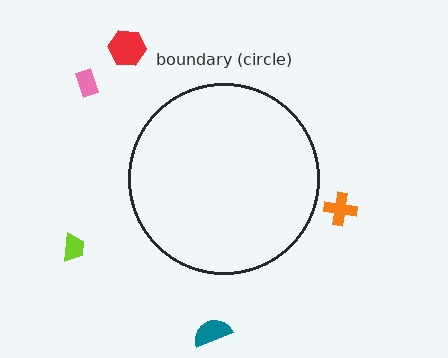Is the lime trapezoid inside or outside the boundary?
Outside.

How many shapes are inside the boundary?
0 inside, 5 outside.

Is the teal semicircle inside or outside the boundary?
Outside.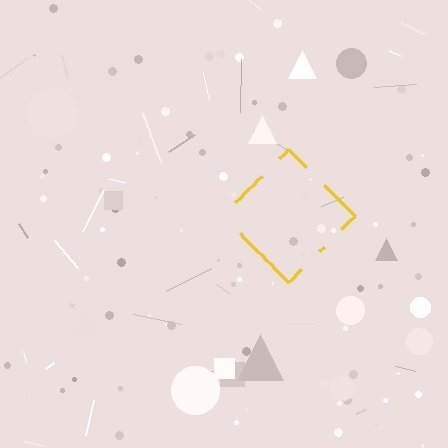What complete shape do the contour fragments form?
The contour fragments form a diamond.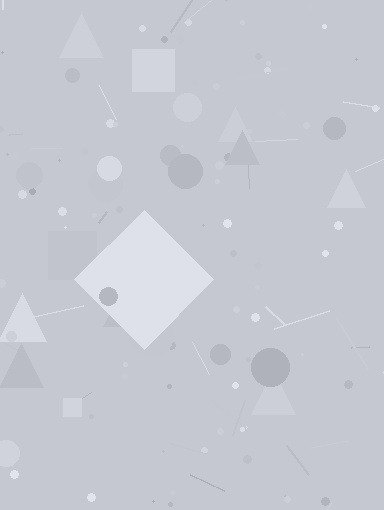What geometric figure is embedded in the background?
A diamond is embedded in the background.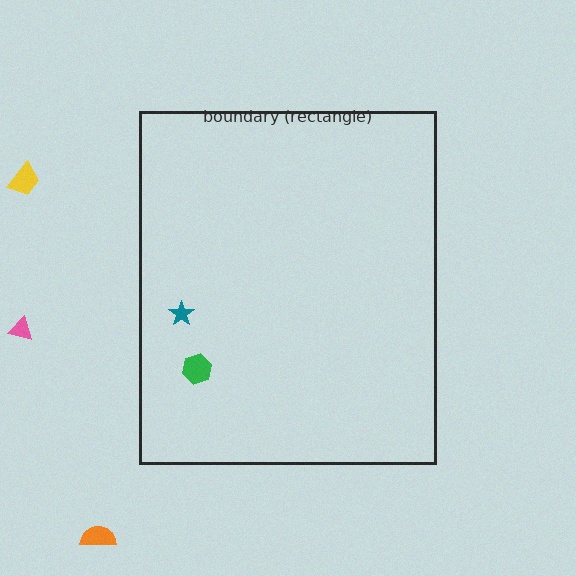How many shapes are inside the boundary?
2 inside, 3 outside.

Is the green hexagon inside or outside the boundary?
Inside.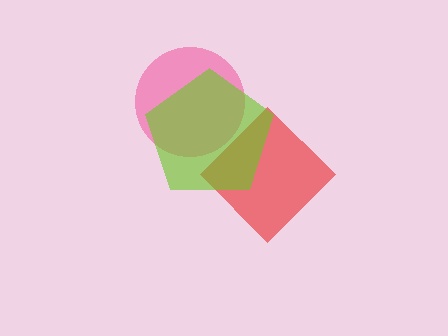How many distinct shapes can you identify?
There are 3 distinct shapes: a red diamond, a pink circle, a lime pentagon.